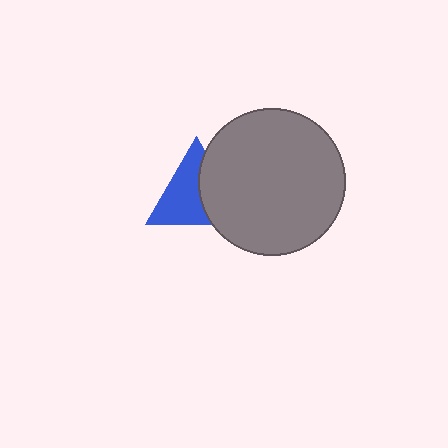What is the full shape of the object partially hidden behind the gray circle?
The partially hidden object is a blue triangle.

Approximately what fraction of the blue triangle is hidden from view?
Roughly 40% of the blue triangle is hidden behind the gray circle.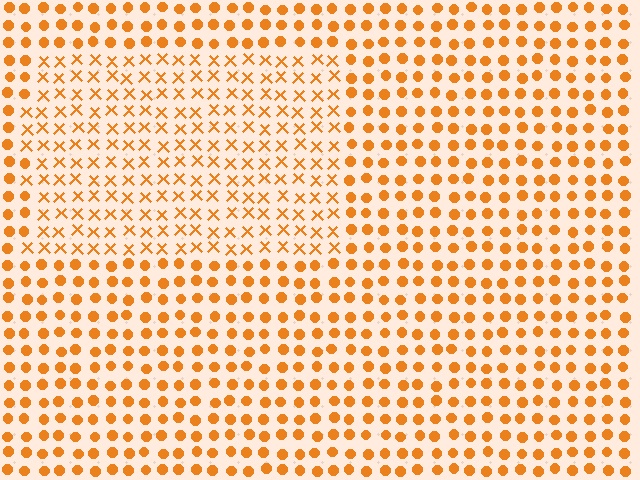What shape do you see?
I see a rectangle.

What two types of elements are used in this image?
The image uses X marks inside the rectangle region and circles outside it.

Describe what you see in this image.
The image is filled with small orange elements arranged in a uniform grid. A rectangle-shaped region contains X marks, while the surrounding area contains circles. The boundary is defined purely by the change in element shape.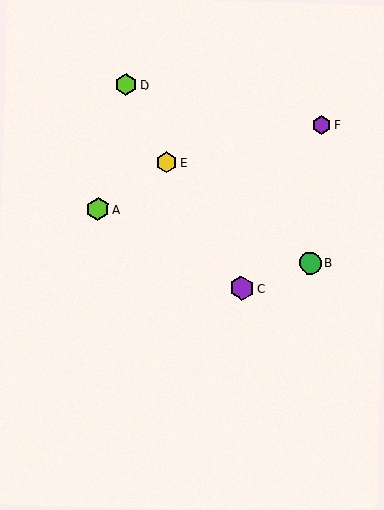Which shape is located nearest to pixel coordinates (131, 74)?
The lime hexagon (labeled D) at (126, 84) is nearest to that location.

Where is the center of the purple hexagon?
The center of the purple hexagon is at (321, 125).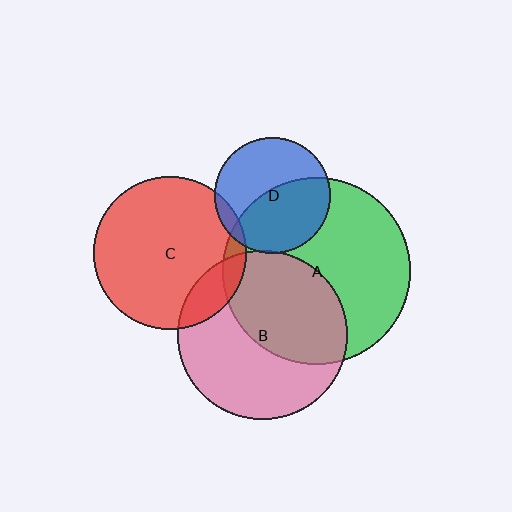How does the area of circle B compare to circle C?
Approximately 1.2 times.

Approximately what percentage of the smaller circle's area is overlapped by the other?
Approximately 5%.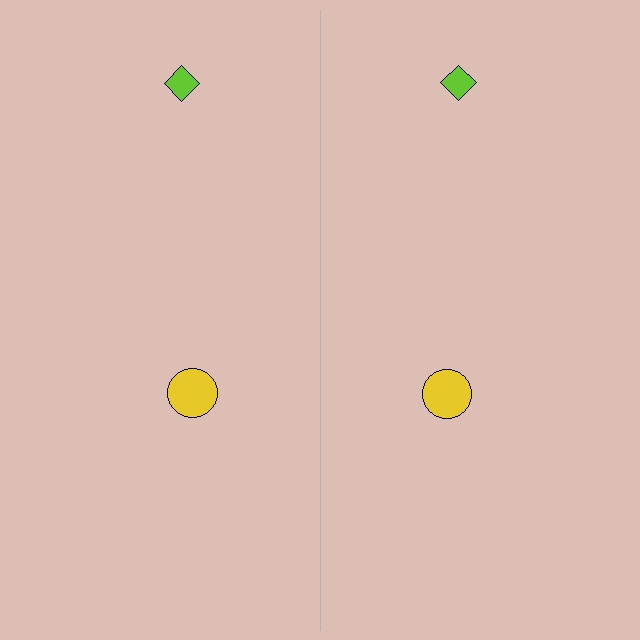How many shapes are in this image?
There are 4 shapes in this image.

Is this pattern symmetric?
Yes, this pattern has bilateral (reflection) symmetry.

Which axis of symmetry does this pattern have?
The pattern has a vertical axis of symmetry running through the center of the image.